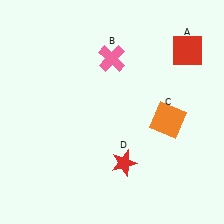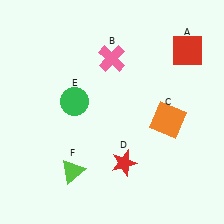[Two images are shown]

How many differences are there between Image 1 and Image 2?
There are 2 differences between the two images.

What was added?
A green circle (E), a lime triangle (F) were added in Image 2.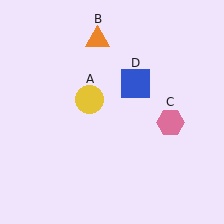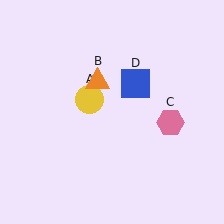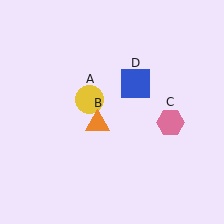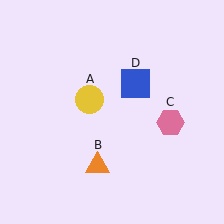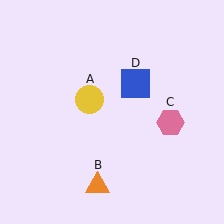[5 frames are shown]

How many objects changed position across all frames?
1 object changed position: orange triangle (object B).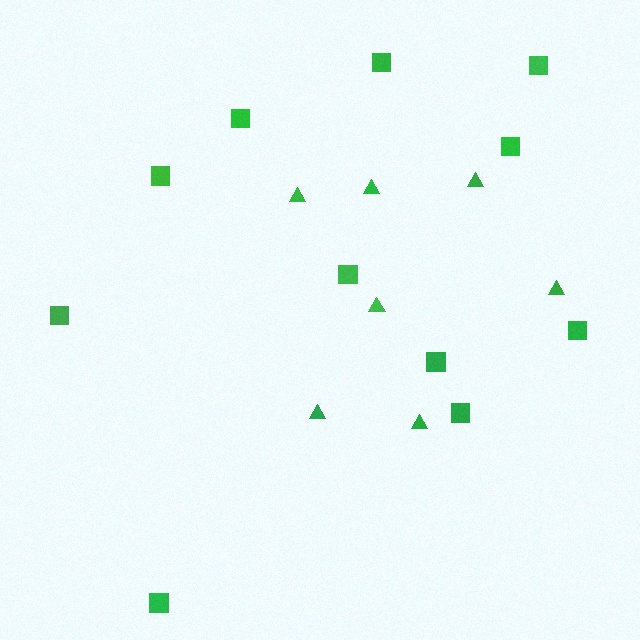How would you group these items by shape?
There are 2 groups: one group of triangles (7) and one group of squares (11).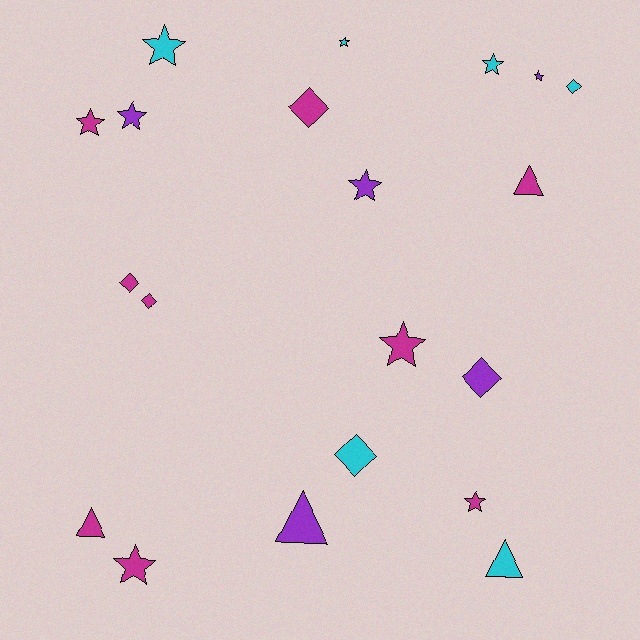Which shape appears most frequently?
Star, with 10 objects.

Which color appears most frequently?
Magenta, with 9 objects.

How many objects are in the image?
There are 20 objects.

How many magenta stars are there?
There are 4 magenta stars.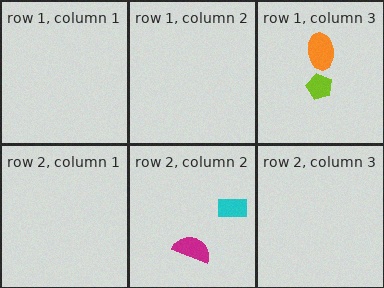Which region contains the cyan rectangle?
The row 2, column 2 region.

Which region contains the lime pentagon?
The row 1, column 3 region.